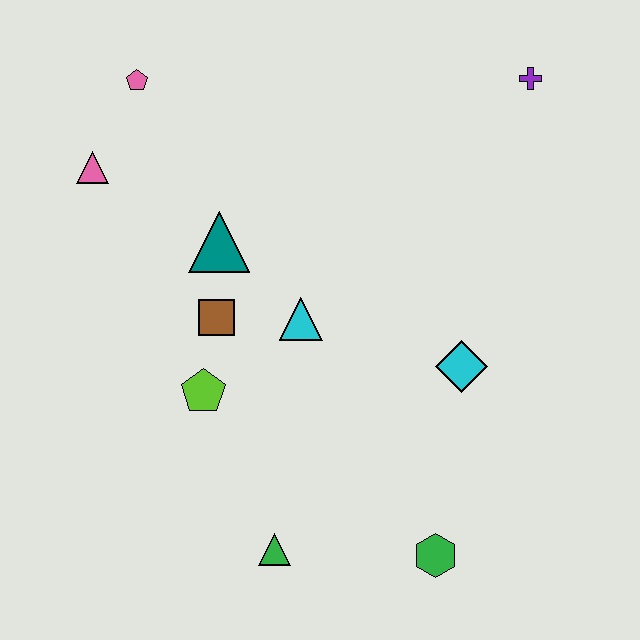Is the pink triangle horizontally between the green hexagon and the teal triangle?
No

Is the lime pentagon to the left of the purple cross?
Yes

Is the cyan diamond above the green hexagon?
Yes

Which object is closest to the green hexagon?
The green triangle is closest to the green hexagon.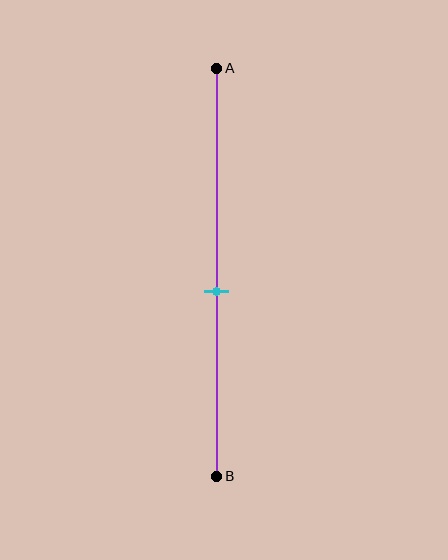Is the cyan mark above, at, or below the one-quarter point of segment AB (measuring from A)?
The cyan mark is below the one-quarter point of segment AB.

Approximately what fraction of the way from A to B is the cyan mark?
The cyan mark is approximately 55% of the way from A to B.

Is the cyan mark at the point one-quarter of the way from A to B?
No, the mark is at about 55% from A, not at the 25% one-quarter point.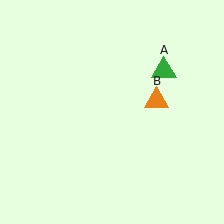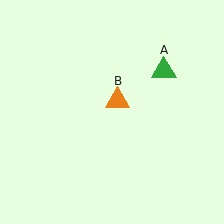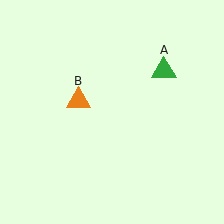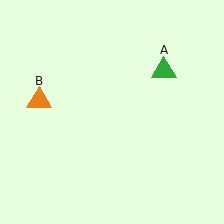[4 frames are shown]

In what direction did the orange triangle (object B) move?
The orange triangle (object B) moved left.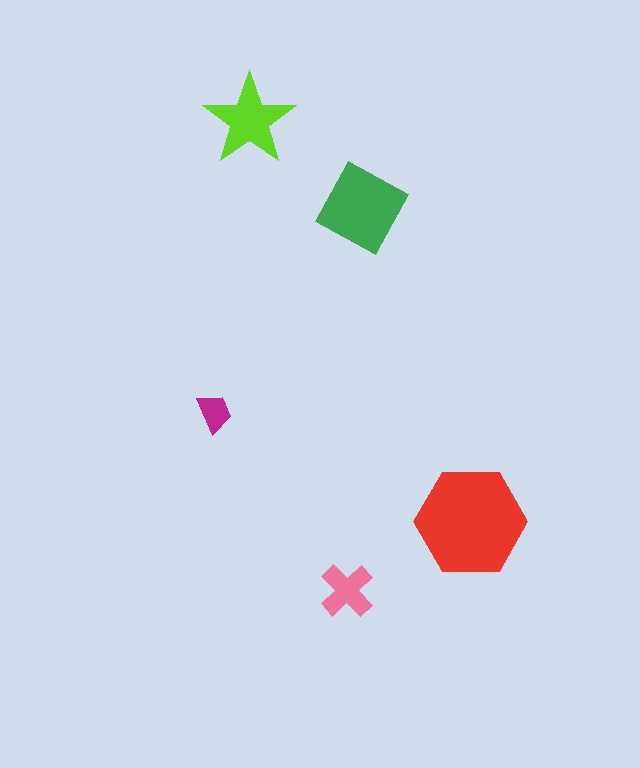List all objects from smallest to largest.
The magenta trapezoid, the pink cross, the lime star, the green square, the red hexagon.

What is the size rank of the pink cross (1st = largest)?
4th.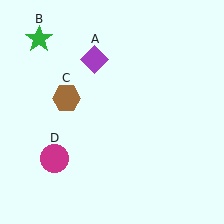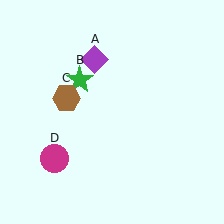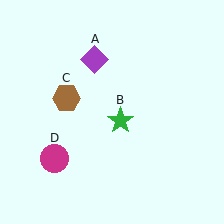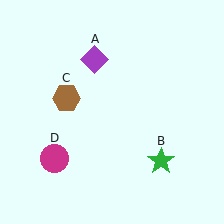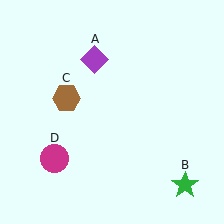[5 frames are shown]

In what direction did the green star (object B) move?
The green star (object B) moved down and to the right.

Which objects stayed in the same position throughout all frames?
Purple diamond (object A) and brown hexagon (object C) and magenta circle (object D) remained stationary.